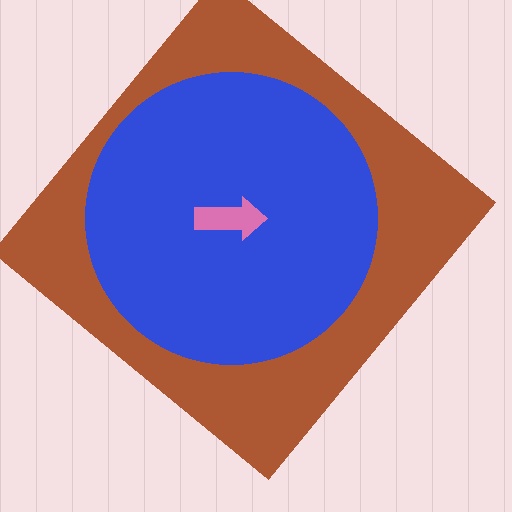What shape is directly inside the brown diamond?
The blue circle.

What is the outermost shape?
The brown diamond.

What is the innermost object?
The pink arrow.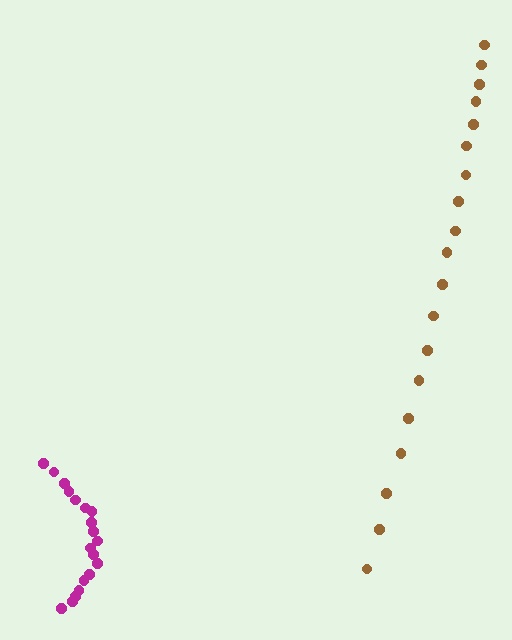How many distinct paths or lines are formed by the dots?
There are 2 distinct paths.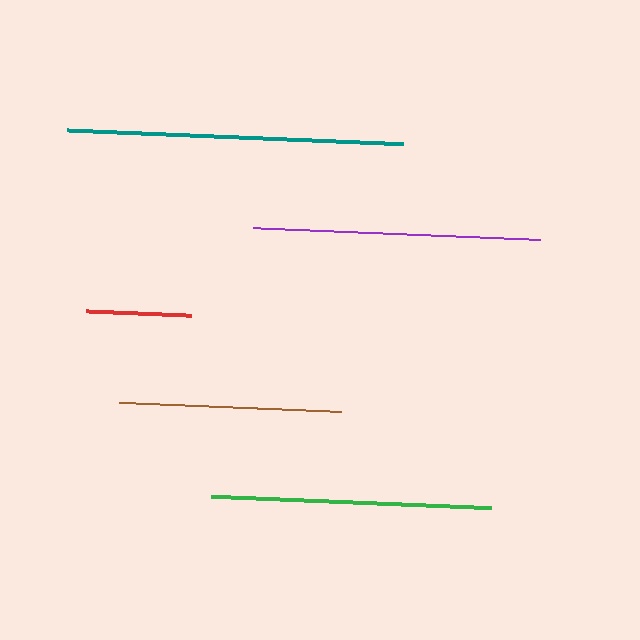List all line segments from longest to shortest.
From longest to shortest: teal, purple, green, brown, red.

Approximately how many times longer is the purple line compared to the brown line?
The purple line is approximately 1.3 times the length of the brown line.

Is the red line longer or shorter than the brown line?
The brown line is longer than the red line.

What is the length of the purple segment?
The purple segment is approximately 287 pixels long.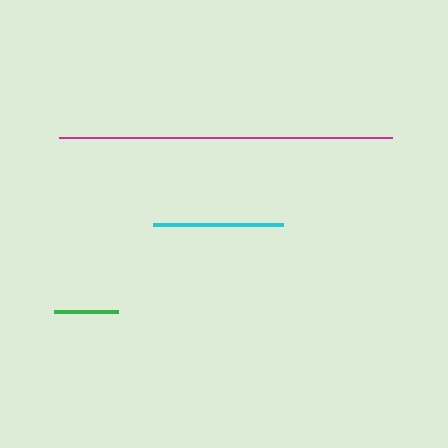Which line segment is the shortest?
The green line is the shortest at approximately 63 pixels.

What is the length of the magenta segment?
The magenta segment is approximately 333 pixels long.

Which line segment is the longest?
The magenta line is the longest at approximately 333 pixels.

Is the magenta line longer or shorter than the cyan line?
The magenta line is longer than the cyan line.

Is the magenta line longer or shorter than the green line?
The magenta line is longer than the green line.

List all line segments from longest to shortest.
From longest to shortest: magenta, cyan, green.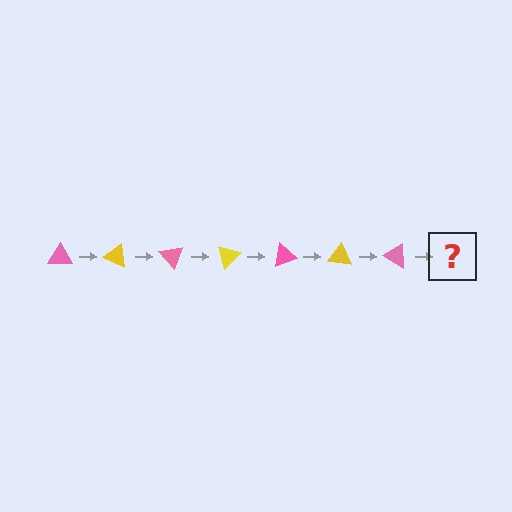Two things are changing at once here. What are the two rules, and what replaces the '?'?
The two rules are that it rotates 25 degrees each step and the color cycles through pink and yellow. The '?' should be a yellow triangle, rotated 175 degrees from the start.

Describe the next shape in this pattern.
It should be a yellow triangle, rotated 175 degrees from the start.